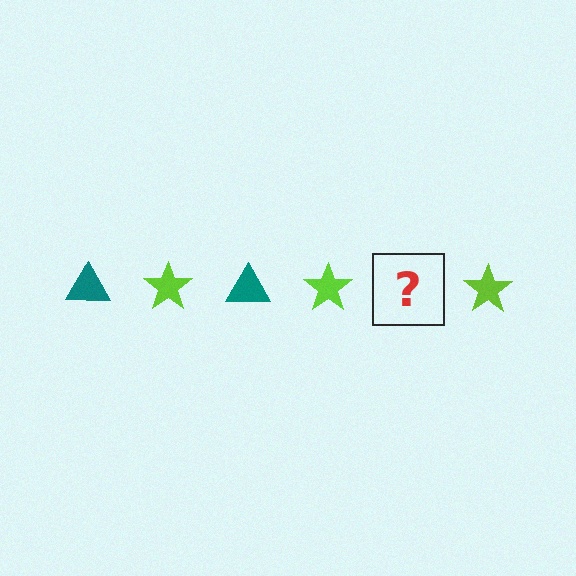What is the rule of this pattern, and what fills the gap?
The rule is that the pattern alternates between teal triangle and lime star. The gap should be filled with a teal triangle.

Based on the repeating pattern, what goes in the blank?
The blank should be a teal triangle.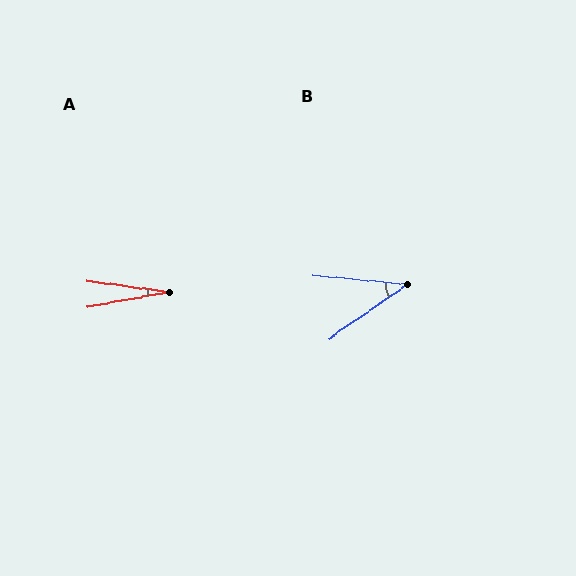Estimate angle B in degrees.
Approximately 40 degrees.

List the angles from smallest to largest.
A (18°), B (40°).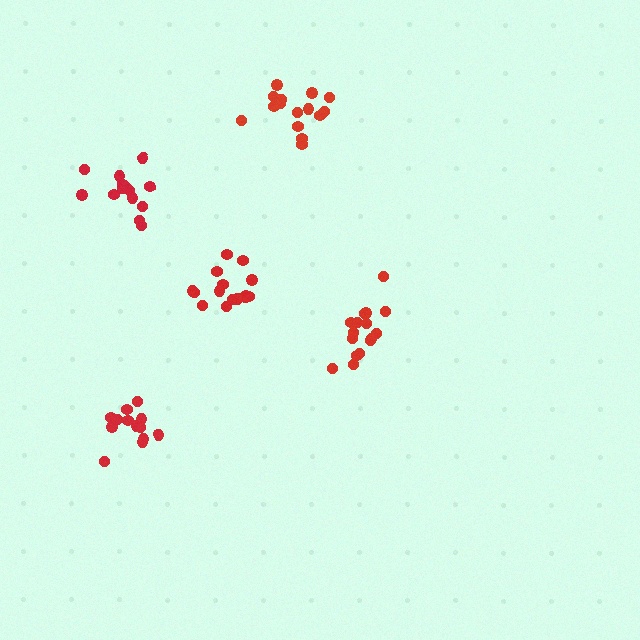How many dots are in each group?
Group 1: 13 dots, Group 2: 14 dots, Group 3: 16 dots, Group 4: 15 dots, Group 5: 15 dots (73 total).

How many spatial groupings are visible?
There are 5 spatial groupings.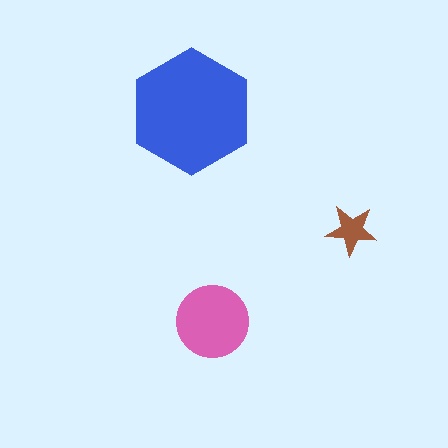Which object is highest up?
The blue hexagon is topmost.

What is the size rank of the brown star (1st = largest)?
3rd.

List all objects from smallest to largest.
The brown star, the pink circle, the blue hexagon.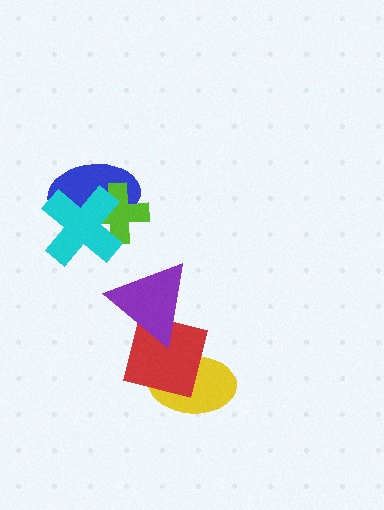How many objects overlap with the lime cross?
2 objects overlap with the lime cross.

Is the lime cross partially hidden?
Yes, it is partially covered by another shape.